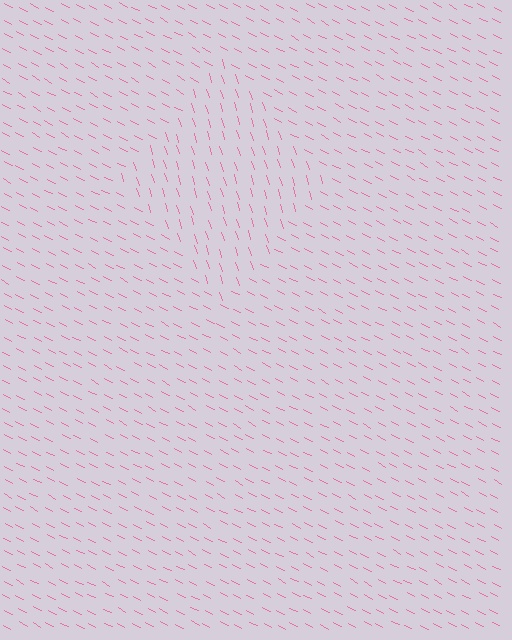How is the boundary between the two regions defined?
The boundary is defined purely by a change in line orientation (approximately 45 degrees difference). All lines are the same color and thickness.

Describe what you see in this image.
The image is filled with small pink line segments. A diamond region in the image has lines oriented differently from the surrounding lines, creating a visible texture boundary.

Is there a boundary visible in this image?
Yes, there is a texture boundary formed by a change in line orientation.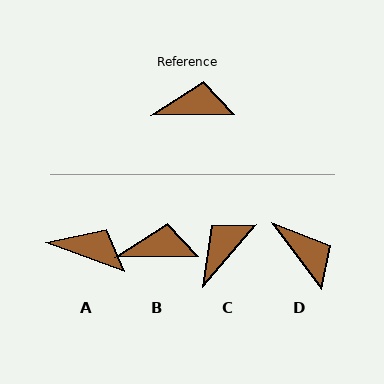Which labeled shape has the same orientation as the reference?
B.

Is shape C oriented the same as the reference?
No, it is off by about 49 degrees.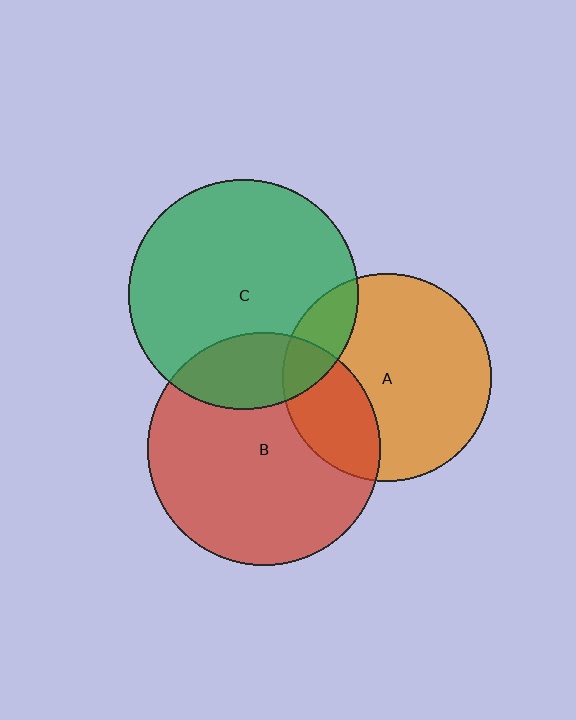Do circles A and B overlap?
Yes.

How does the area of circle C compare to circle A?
Approximately 1.2 times.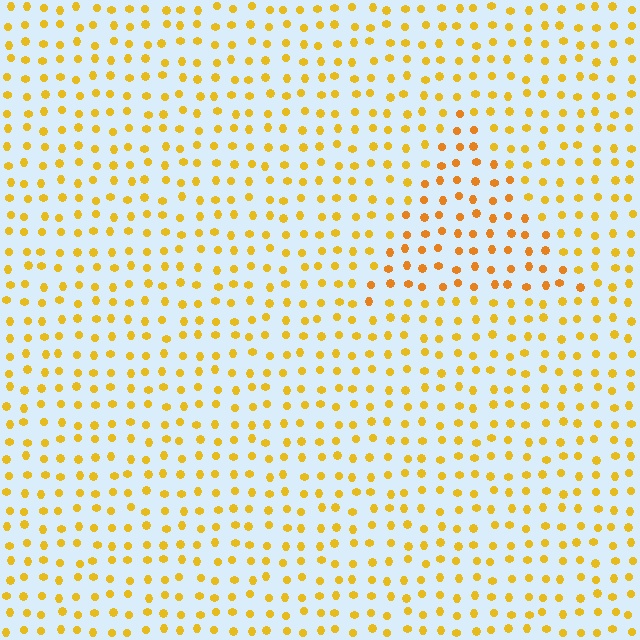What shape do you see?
I see a triangle.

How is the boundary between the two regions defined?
The boundary is defined purely by a slight shift in hue (about 18 degrees). Spacing, size, and orientation are identical on both sides.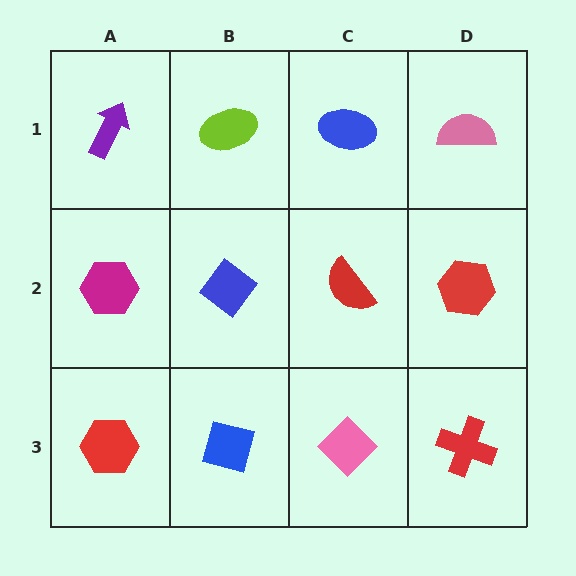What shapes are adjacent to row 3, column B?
A blue diamond (row 2, column B), a red hexagon (row 3, column A), a pink diamond (row 3, column C).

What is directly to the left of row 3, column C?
A blue square.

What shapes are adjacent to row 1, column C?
A red semicircle (row 2, column C), a lime ellipse (row 1, column B), a pink semicircle (row 1, column D).